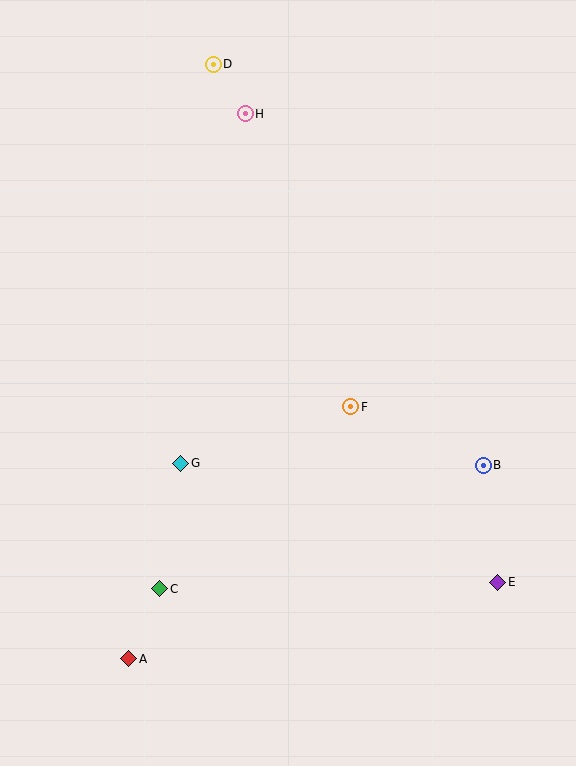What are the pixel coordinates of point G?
Point G is at (181, 463).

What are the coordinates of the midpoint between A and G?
The midpoint between A and G is at (155, 561).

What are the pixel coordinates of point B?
Point B is at (483, 465).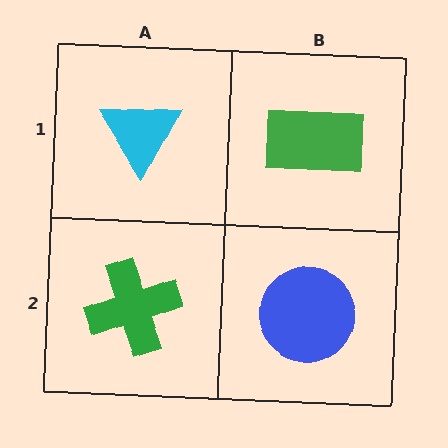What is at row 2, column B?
A blue circle.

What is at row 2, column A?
A green cross.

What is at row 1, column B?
A green rectangle.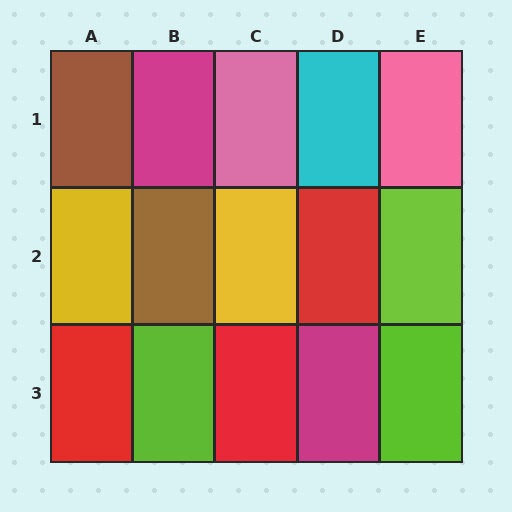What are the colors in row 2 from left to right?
Yellow, brown, yellow, red, lime.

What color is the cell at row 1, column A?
Brown.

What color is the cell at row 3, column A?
Red.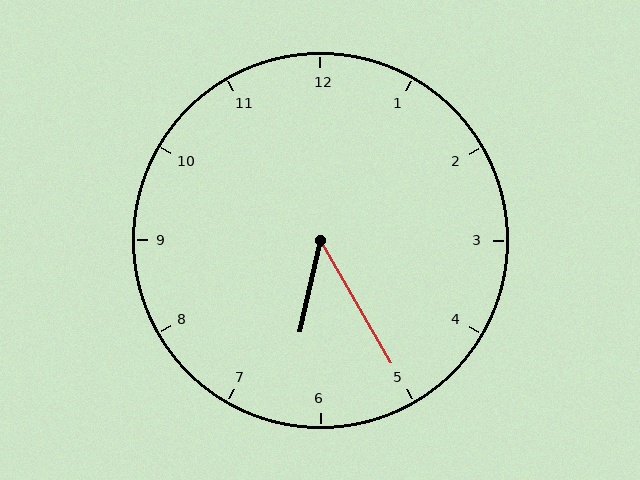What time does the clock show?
6:25.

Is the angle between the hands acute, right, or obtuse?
It is acute.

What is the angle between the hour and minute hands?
Approximately 42 degrees.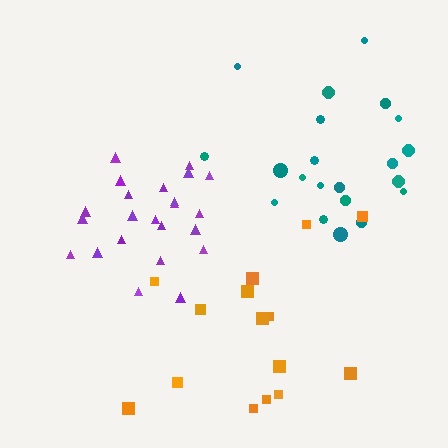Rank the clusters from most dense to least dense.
purple, teal, orange.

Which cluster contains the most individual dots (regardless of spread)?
Purple (23).